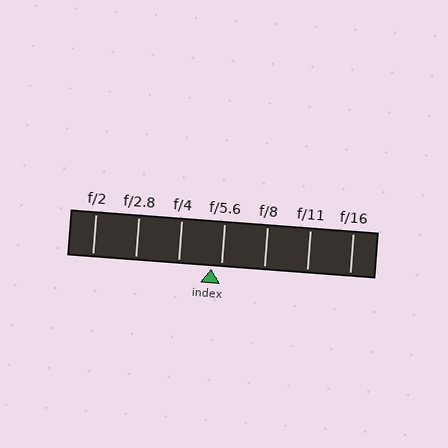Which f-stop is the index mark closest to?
The index mark is closest to f/5.6.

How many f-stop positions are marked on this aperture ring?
There are 7 f-stop positions marked.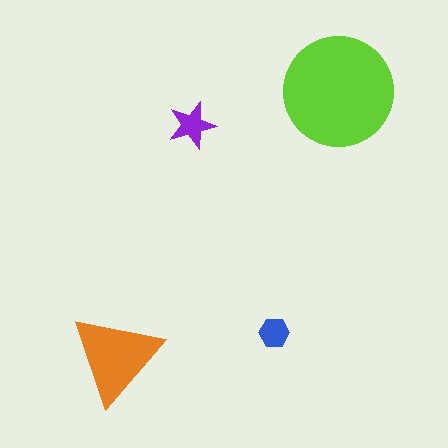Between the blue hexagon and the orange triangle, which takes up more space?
The orange triangle.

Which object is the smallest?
The blue hexagon.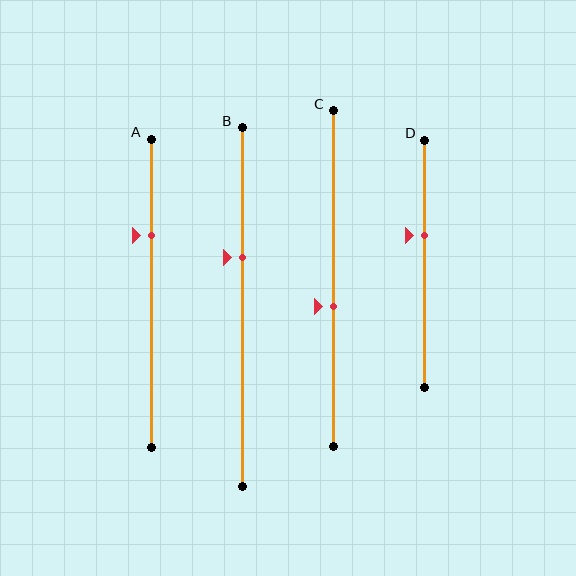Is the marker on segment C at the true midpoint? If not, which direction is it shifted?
No, the marker on segment C is shifted downward by about 8% of the segment length.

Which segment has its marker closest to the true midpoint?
Segment C has its marker closest to the true midpoint.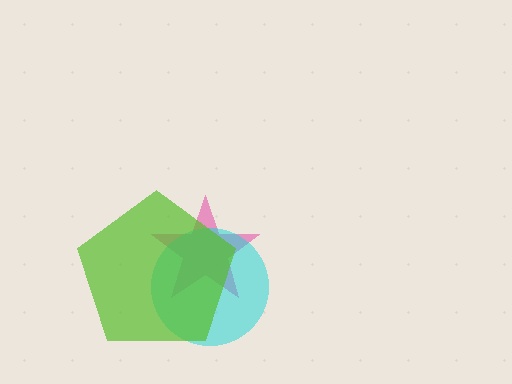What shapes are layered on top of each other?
The layered shapes are: a pink star, a cyan circle, a lime pentagon.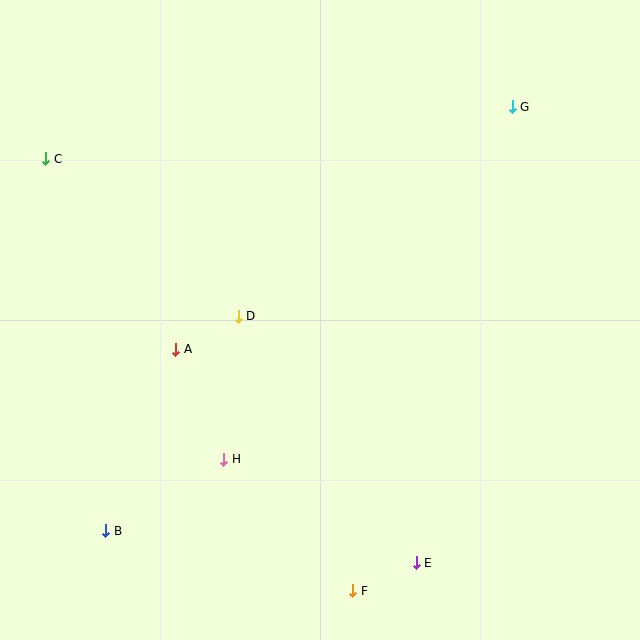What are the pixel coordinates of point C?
Point C is at (46, 159).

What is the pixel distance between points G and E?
The distance between G and E is 466 pixels.